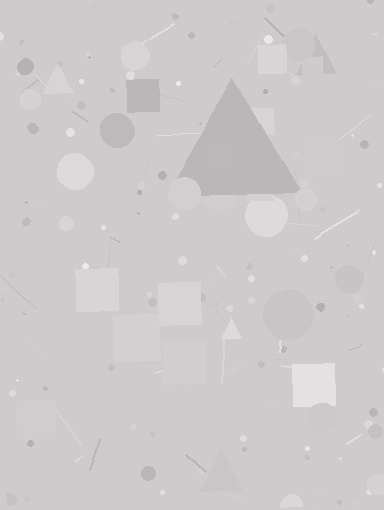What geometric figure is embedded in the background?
A triangle is embedded in the background.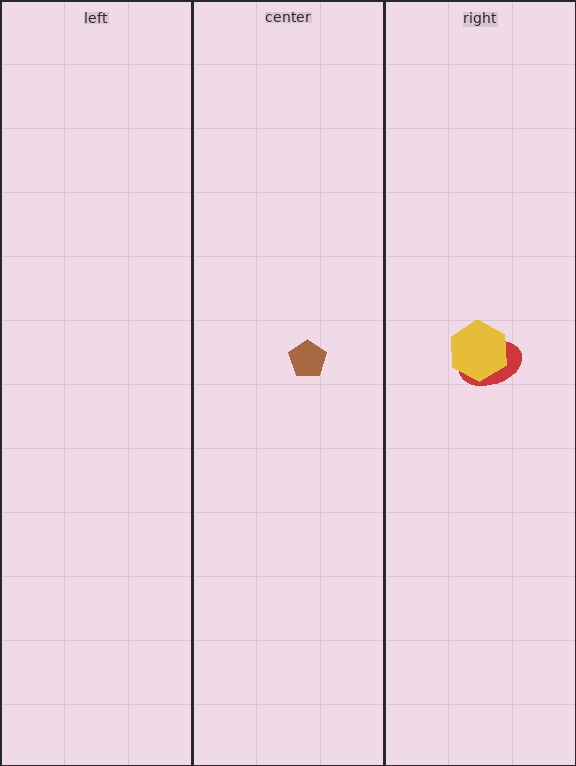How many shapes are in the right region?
2.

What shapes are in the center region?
The brown pentagon.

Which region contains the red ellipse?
The right region.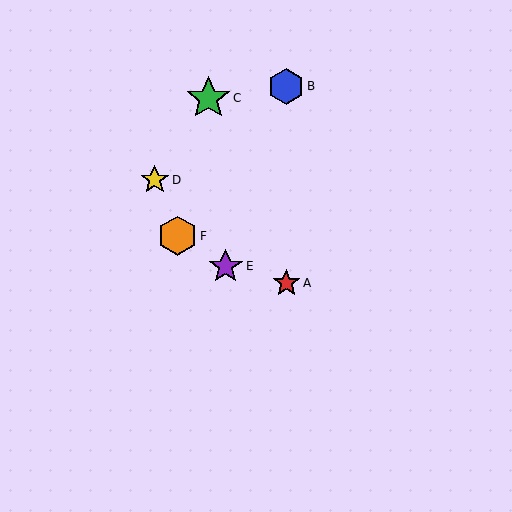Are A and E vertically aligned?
No, A is at x≈286 and E is at x≈226.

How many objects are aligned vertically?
2 objects (A, B) are aligned vertically.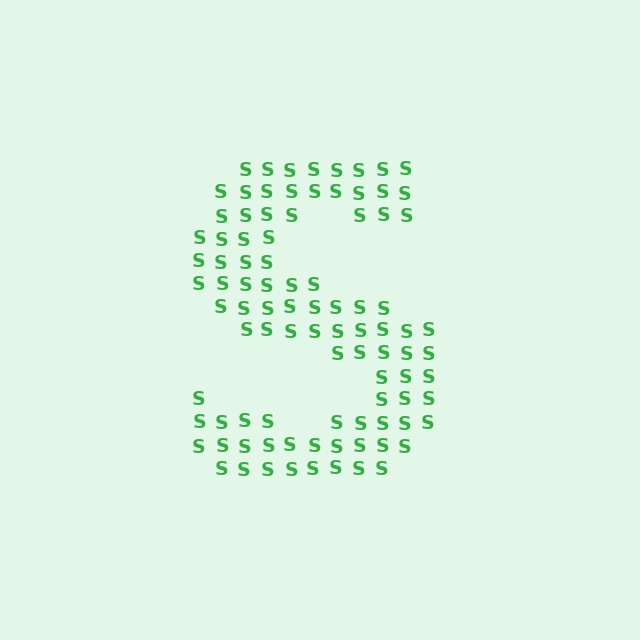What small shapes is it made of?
It is made of small letter S's.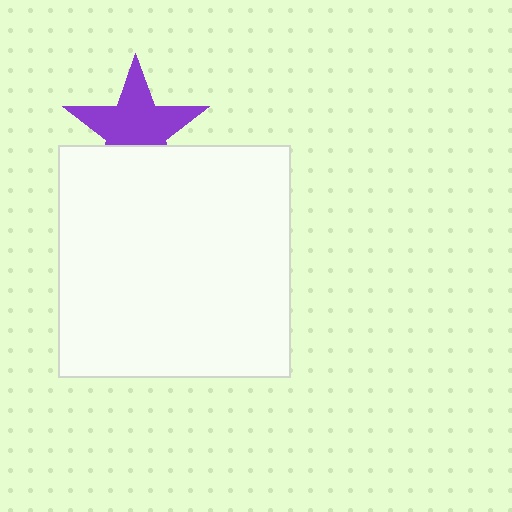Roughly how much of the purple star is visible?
Most of it is visible (roughly 69%).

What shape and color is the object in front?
The object in front is a white square.